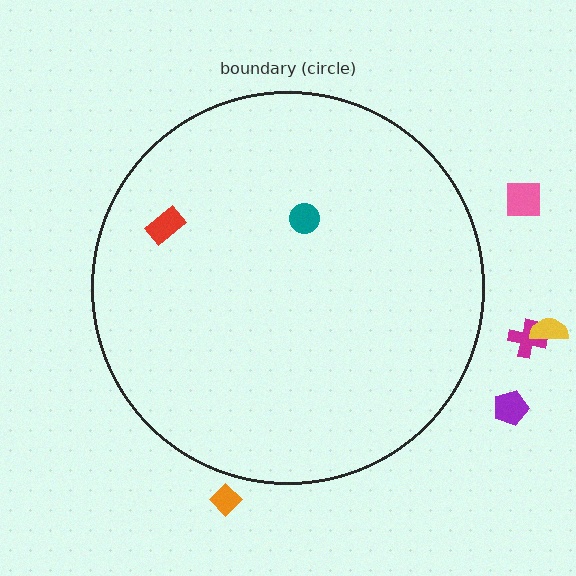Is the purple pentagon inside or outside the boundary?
Outside.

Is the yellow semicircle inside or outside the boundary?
Outside.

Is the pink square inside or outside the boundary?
Outside.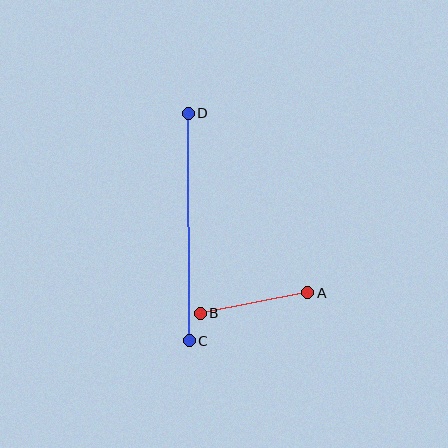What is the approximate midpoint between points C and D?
The midpoint is at approximately (189, 227) pixels.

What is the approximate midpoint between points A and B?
The midpoint is at approximately (254, 303) pixels.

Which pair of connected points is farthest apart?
Points C and D are farthest apart.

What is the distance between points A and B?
The distance is approximately 109 pixels.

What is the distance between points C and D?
The distance is approximately 228 pixels.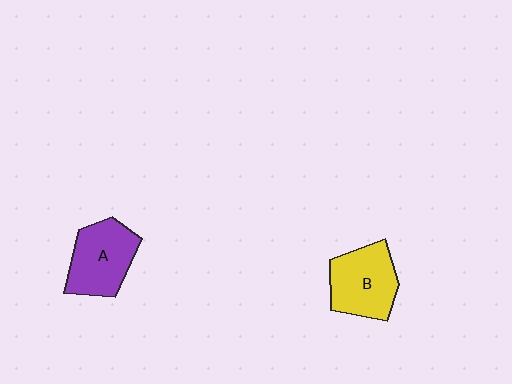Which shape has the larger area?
Shape B (yellow).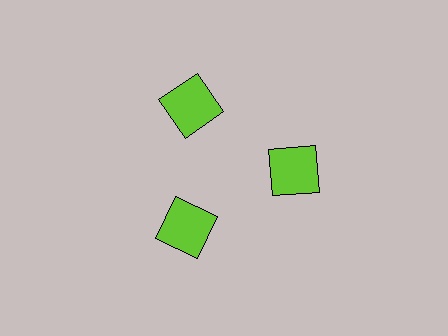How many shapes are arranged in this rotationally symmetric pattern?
There are 3 shapes, arranged in 3 groups of 1.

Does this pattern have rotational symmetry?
Yes, this pattern has 3-fold rotational symmetry. It looks the same after rotating 120 degrees around the center.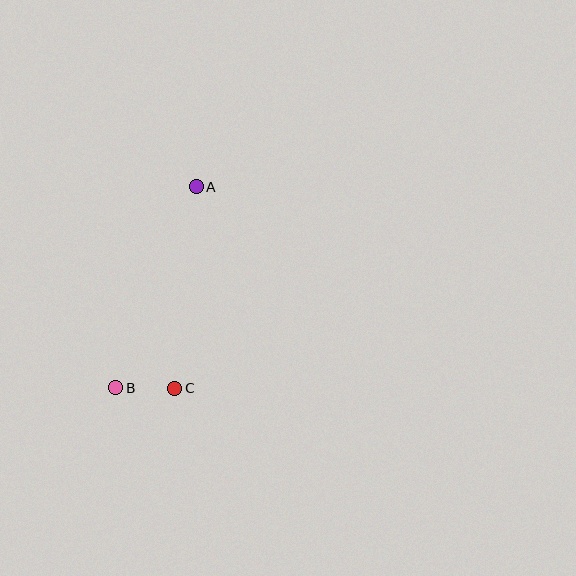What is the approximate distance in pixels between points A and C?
The distance between A and C is approximately 202 pixels.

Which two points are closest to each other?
Points B and C are closest to each other.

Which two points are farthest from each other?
Points A and B are farthest from each other.